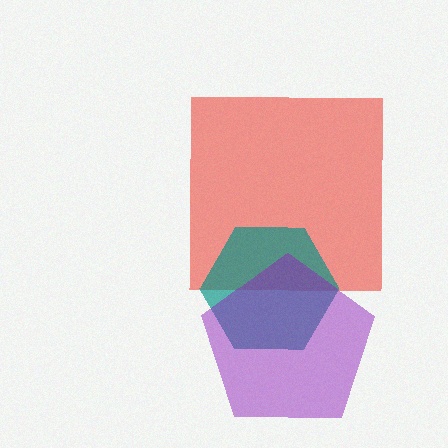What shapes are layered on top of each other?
The layered shapes are: a red square, a teal hexagon, a purple pentagon.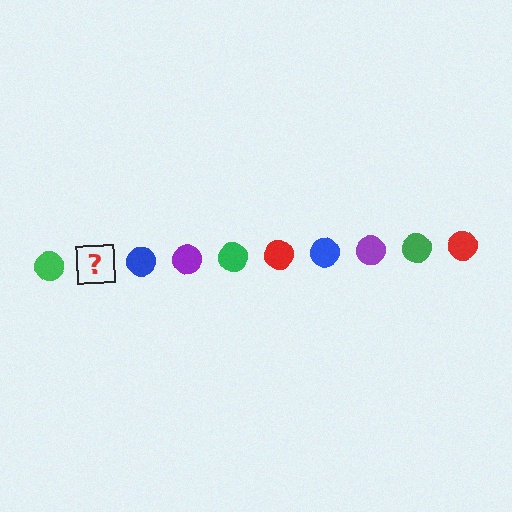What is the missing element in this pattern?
The missing element is a red circle.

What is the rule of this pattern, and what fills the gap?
The rule is that the pattern cycles through green, red, blue, purple circles. The gap should be filled with a red circle.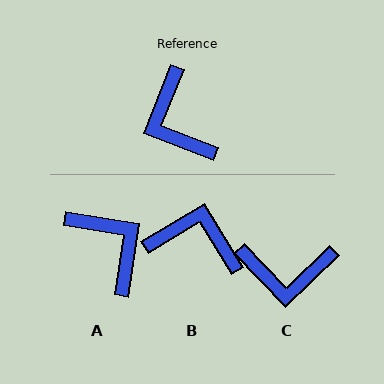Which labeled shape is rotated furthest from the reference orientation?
A, about 167 degrees away.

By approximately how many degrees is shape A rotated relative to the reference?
Approximately 167 degrees clockwise.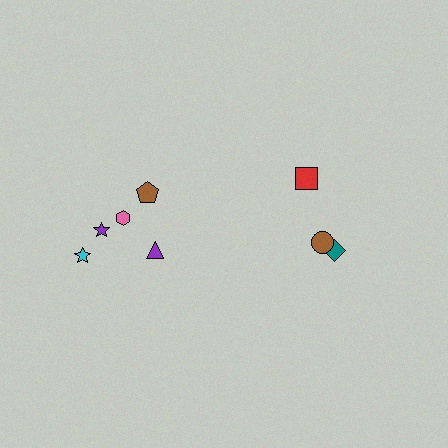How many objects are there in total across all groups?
There are 8 objects.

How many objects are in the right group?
There are 3 objects.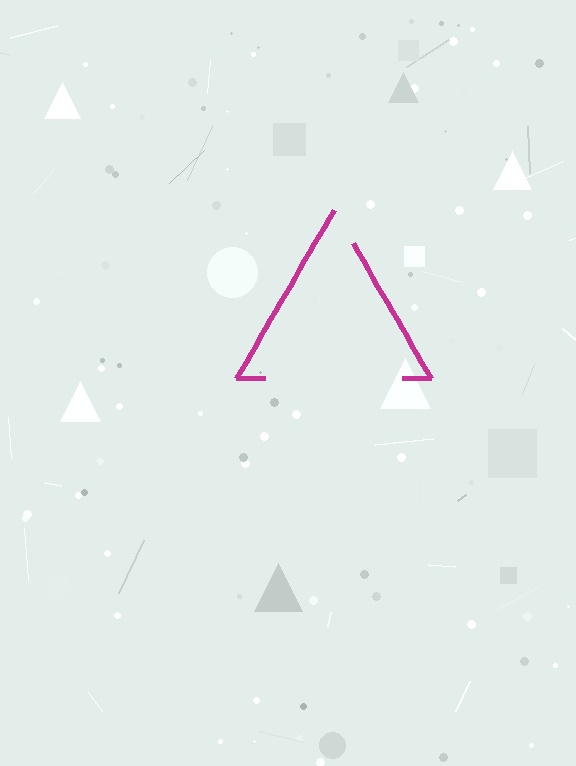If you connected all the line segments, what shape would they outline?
They would outline a triangle.